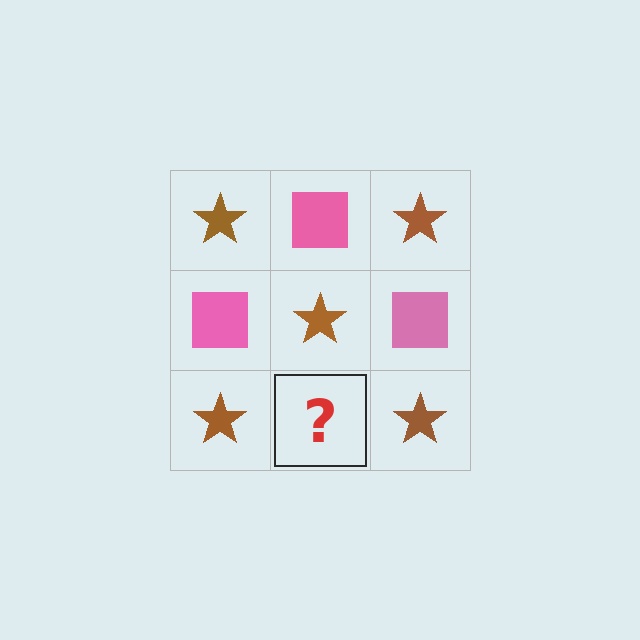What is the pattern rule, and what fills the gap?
The rule is that it alternates brown star and pink square in a checkerboard pattern. The gap should be filled with a pink square.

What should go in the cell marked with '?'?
The missing cell should contain a pink square.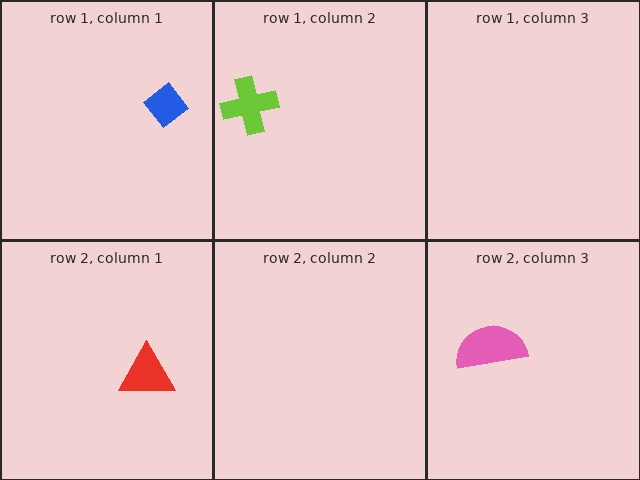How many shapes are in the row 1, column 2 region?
1.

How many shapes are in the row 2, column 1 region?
1.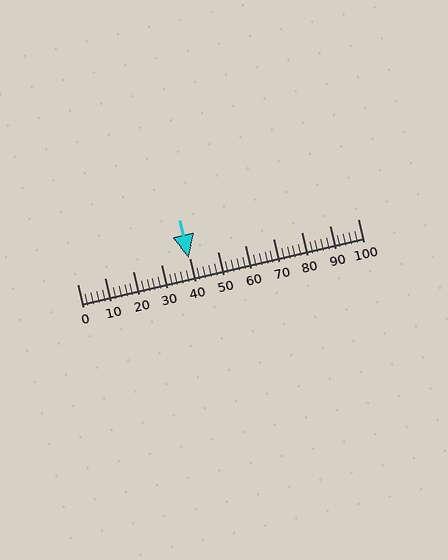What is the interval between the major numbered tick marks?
The major tick marks are spaced 10 units apart.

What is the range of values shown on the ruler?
The ruler shows values from 0 to 100.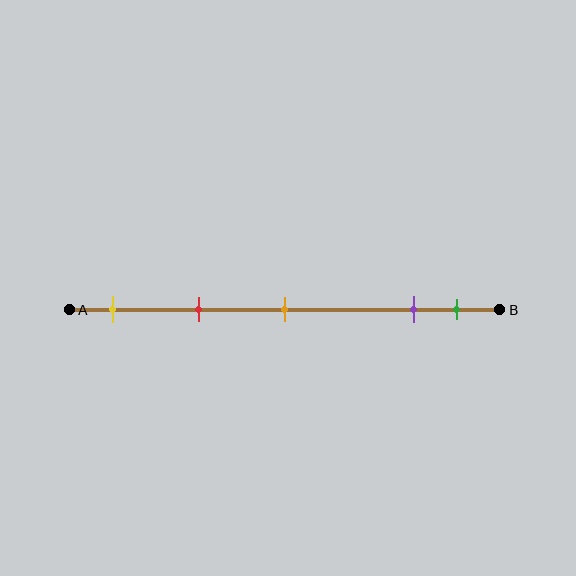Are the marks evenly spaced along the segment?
No, the marks are not evenly spaced.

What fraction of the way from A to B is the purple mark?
The purple mark is approximately 80% (0.8) of the way from A to B.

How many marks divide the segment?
There are 5 marks dividing the segment.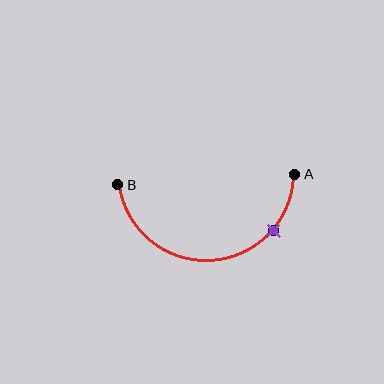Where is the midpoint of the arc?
The arc midpoint is the point on the curve farthest from the straight line joining A and B. It sits below that line.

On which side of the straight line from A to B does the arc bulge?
The arc bulges below the straight line connecting A and B.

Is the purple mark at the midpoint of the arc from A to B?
No. The purple mark lies on the arc but is closer to endpoint A. The arc midpoint would be at the point on the curve equidistant along the arc from both A and B.